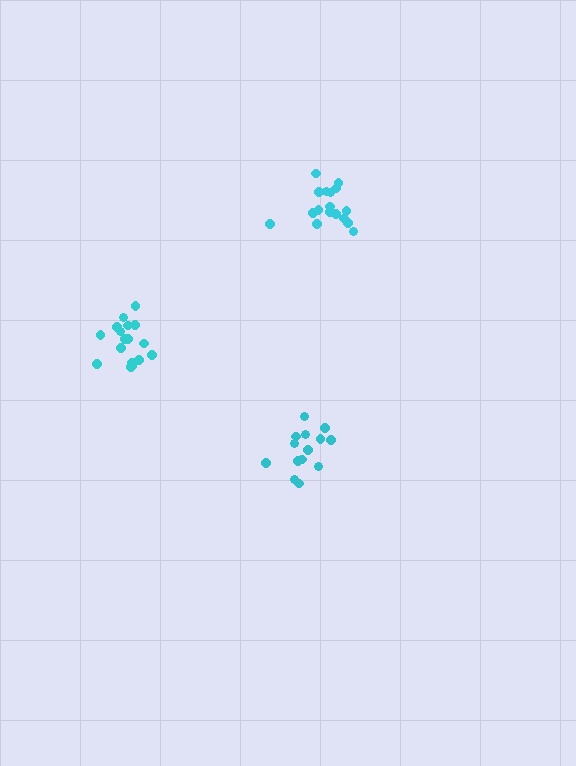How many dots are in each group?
Group 1: 14 dots, Group 2: 18 dots, Group 3: 17 dots (49 total).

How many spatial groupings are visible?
There are 3 spatial groupings.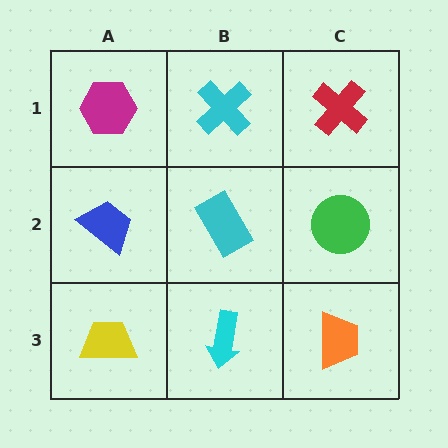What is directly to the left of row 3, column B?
A yellow trapezoid.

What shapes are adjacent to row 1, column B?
A cyan rectangle (row 2, column B), a magenta hexagon (row 1, column A), a red cross (row 1, column C).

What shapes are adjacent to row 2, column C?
A red cross (row 1, column C), an orange trapezoid (row 3, column C), a cyan rectangle (row 2, column B).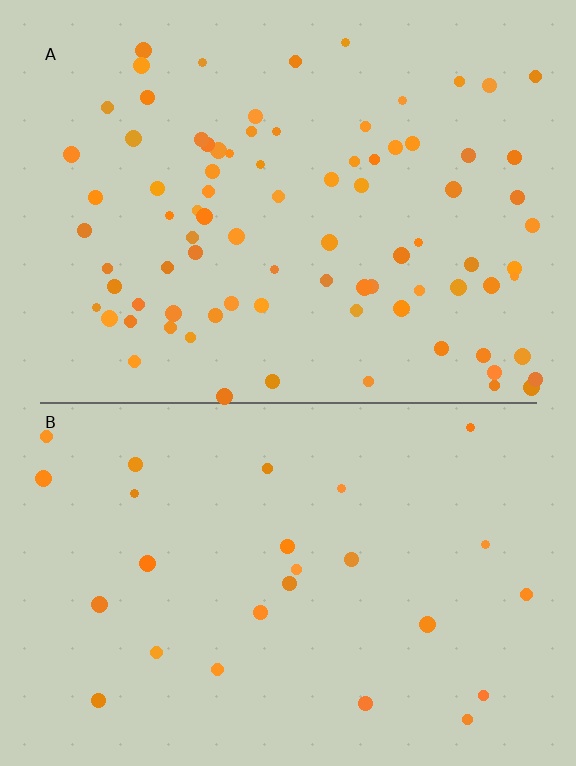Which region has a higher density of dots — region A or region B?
A (the top).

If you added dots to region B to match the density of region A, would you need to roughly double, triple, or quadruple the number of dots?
Approximately triple.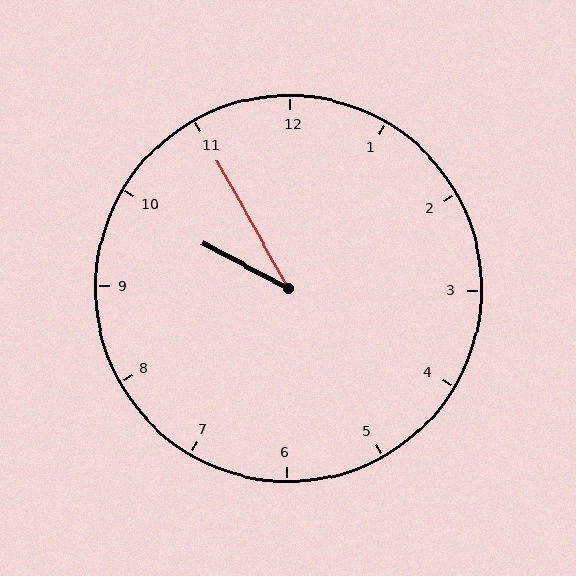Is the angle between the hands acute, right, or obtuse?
It is acute.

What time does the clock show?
9:55.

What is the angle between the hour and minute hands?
Approximately 32 degrees.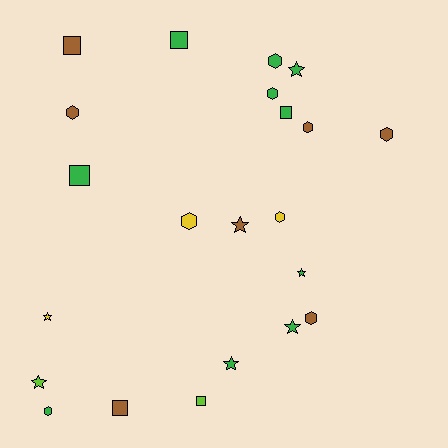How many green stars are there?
There are 4 green stars.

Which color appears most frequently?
Green, with 10 objects.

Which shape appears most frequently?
Hexagon, with 9 objects.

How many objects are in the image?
There are 22 objects.